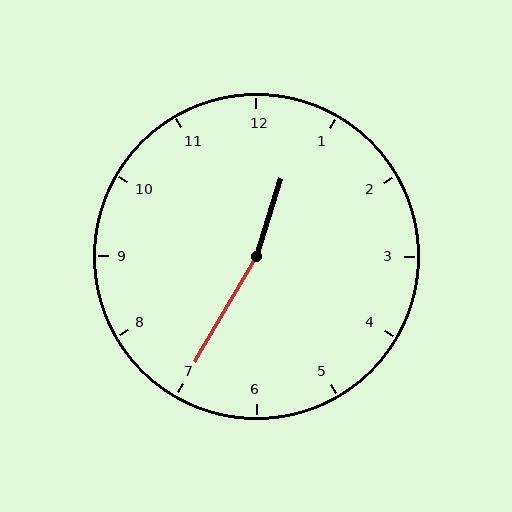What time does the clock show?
12:35.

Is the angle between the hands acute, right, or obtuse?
It is obtuse.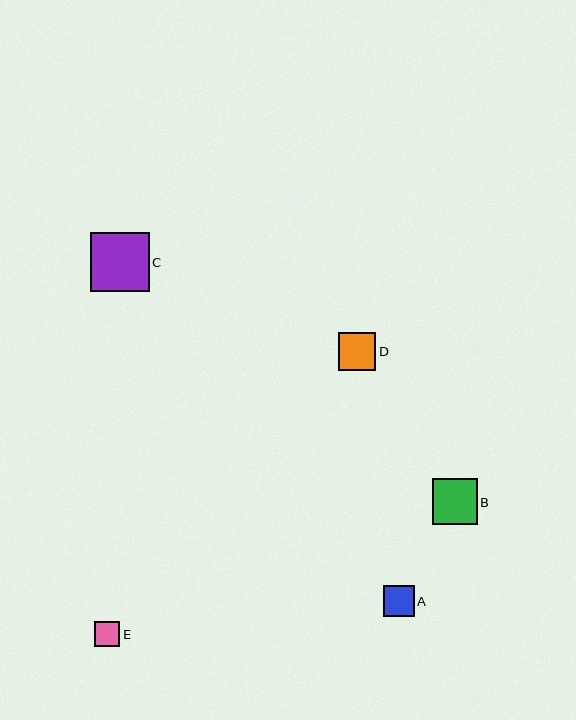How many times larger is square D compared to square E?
Square D is approximately 1.5 times the size of square E.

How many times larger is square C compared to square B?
Square C is approximately 1.3 times the size of square B.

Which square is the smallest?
Square E is the smallest with a size of approximately 25 pixels.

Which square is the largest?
Square C is the largest with a size of approximately 59 pixels.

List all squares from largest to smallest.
From largest to smallest: C, B, D, A, E.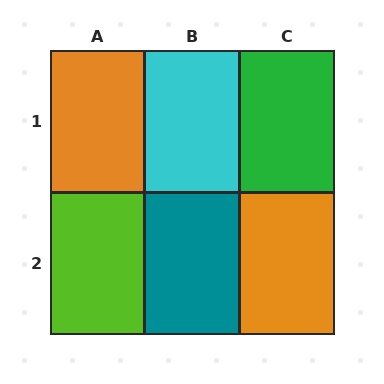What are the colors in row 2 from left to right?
Lime, teal, orange.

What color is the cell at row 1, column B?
Cyan.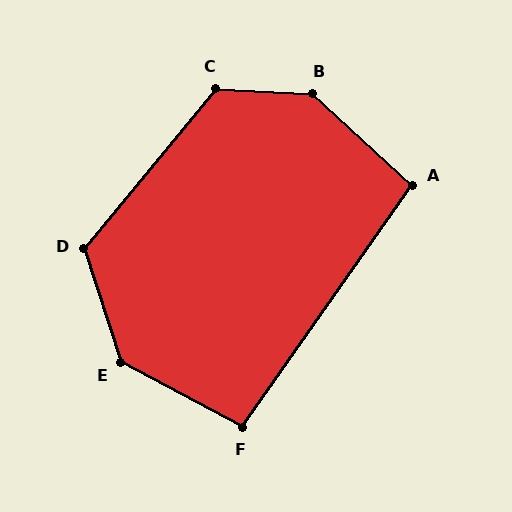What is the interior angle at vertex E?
Approximately 136 degrees (obtuse).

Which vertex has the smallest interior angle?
F, at approximately 97 degrees.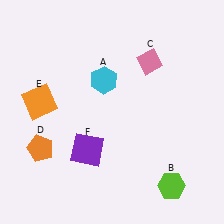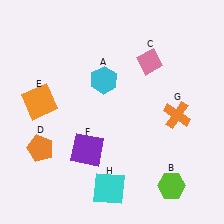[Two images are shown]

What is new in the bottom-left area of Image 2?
A cyan square (H) was added in the bottom-left area of Image 2.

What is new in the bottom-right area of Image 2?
An orange cross (G) was added in the bottom-right area of Image 2.